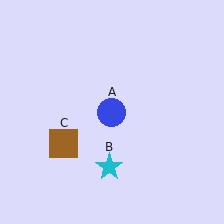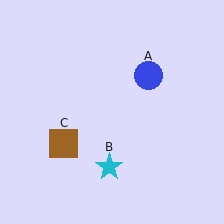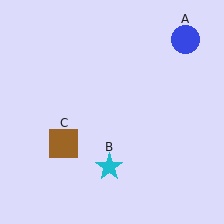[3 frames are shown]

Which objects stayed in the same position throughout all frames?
Cyan star (object B) and brown square (object C) remained stationary.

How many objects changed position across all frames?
1 object changed position: blue circle (object A).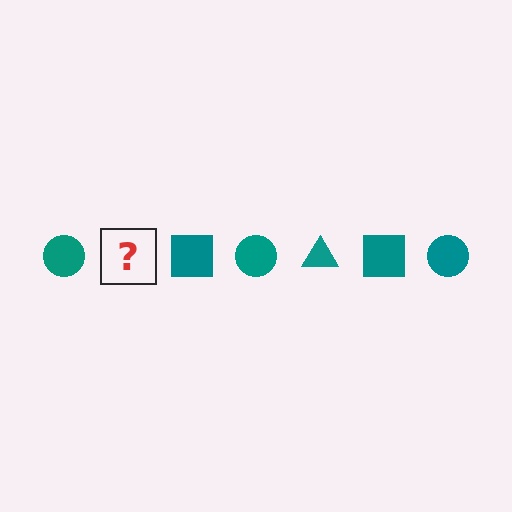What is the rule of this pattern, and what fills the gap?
The rule is that the pattern cycles through circle, triangle, square shapes in teal. The gap should be filled with a teal triangle.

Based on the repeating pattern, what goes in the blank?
The blank should be a teal triangle.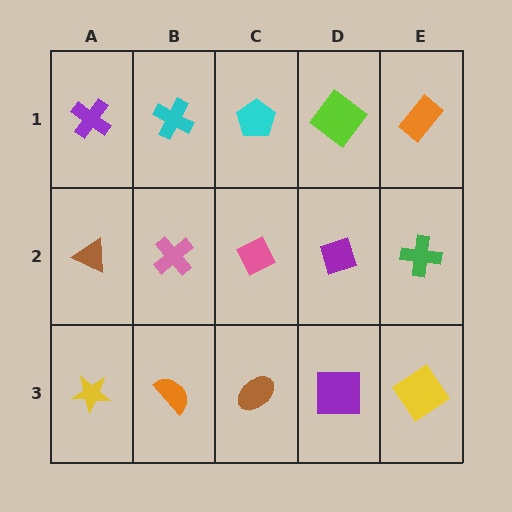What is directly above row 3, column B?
A pink cross.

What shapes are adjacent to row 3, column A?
A brown triangle (row 2, column A), an orange semicircle (row 3, column B).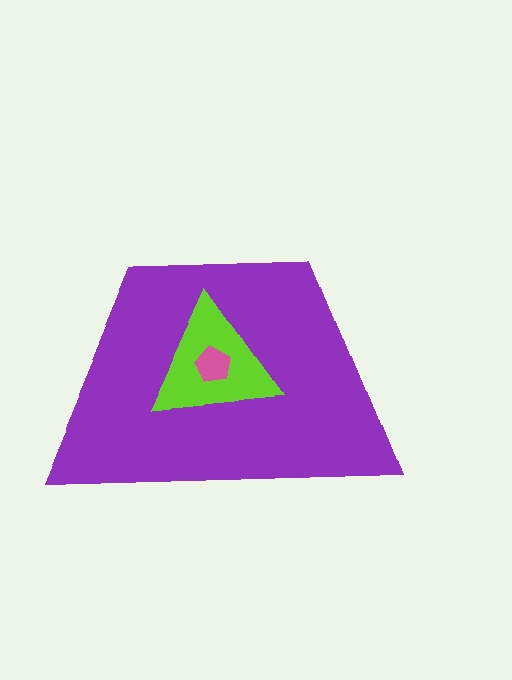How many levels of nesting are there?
3.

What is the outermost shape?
The purple trapezoid.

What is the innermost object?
The pink pentagon.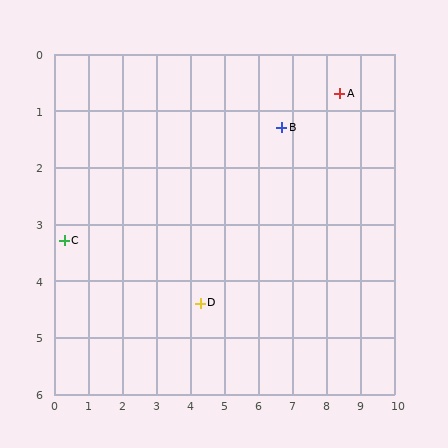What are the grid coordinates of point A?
Point A is at approximately (8.4, 0.7).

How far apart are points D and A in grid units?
Points D and A are about 5.5 grid units apart.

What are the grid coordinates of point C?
Point C is at approximately (0.3, 3.3).